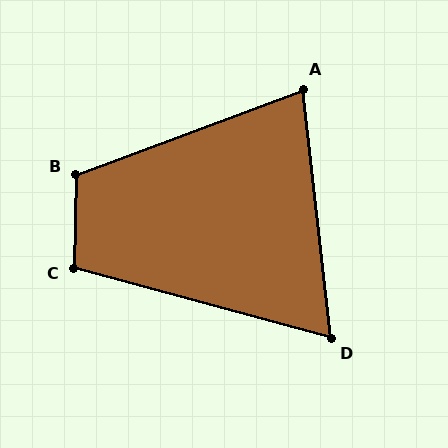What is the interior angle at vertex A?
Approximately 76 degrees (acute).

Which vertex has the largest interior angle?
B, at approximately 112 degrees.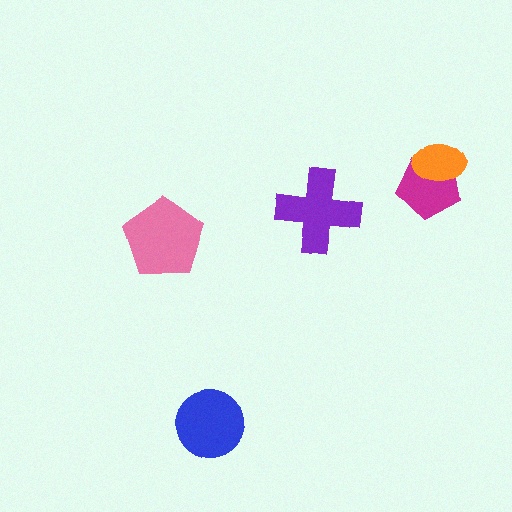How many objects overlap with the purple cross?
0 objects overlap with the purple cross.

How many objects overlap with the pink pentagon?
0 objects overlap with the pink pentagon.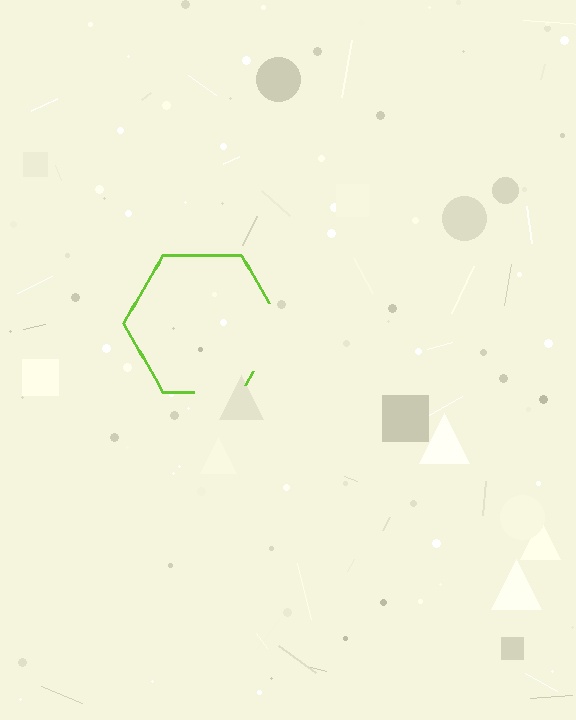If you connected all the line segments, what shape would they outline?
They would outline a hexagon.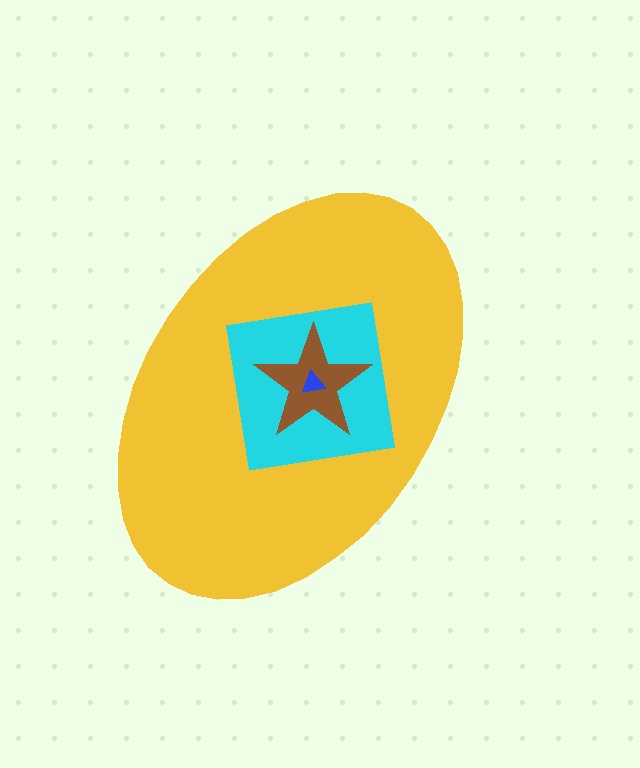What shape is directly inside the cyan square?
The brown star.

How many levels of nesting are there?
4.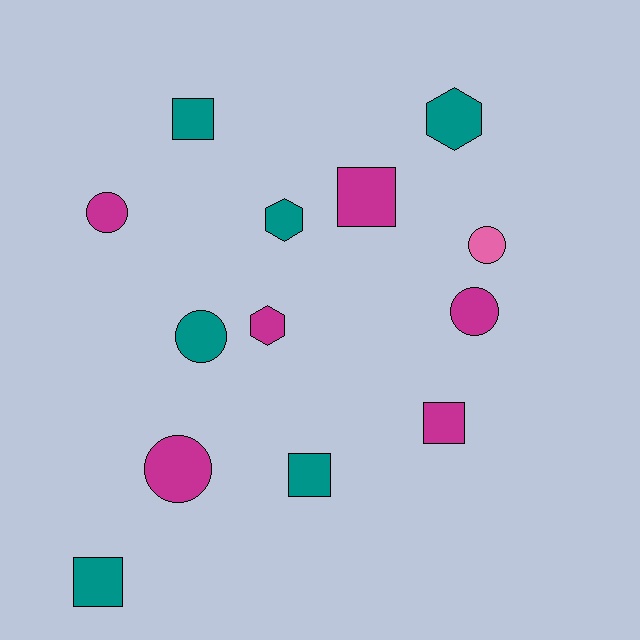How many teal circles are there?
There is 1 teal circle.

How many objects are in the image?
There are 13 objects.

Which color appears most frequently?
Teal, with 6 objects.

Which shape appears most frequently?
Square, with 5 objects.